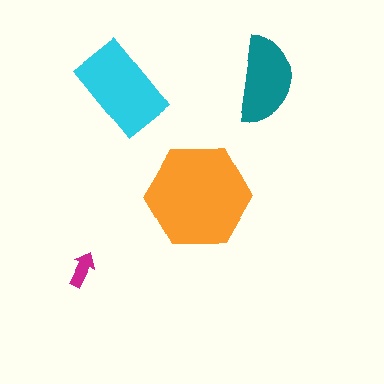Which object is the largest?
The orange hexagon.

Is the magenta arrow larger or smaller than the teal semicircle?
Smaller.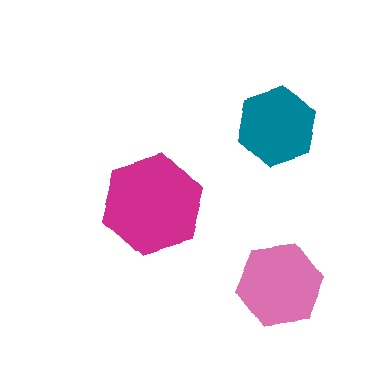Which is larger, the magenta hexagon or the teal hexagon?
The magenta one.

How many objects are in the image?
There are 3 objects in the image.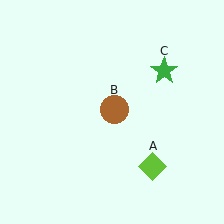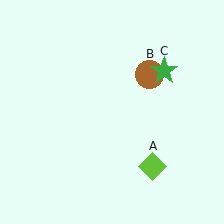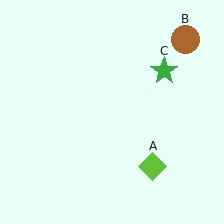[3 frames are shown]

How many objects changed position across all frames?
1 object changed position: brown circle (object B).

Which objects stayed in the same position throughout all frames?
Lime diamond (object A) and green star (object C) remained stationary.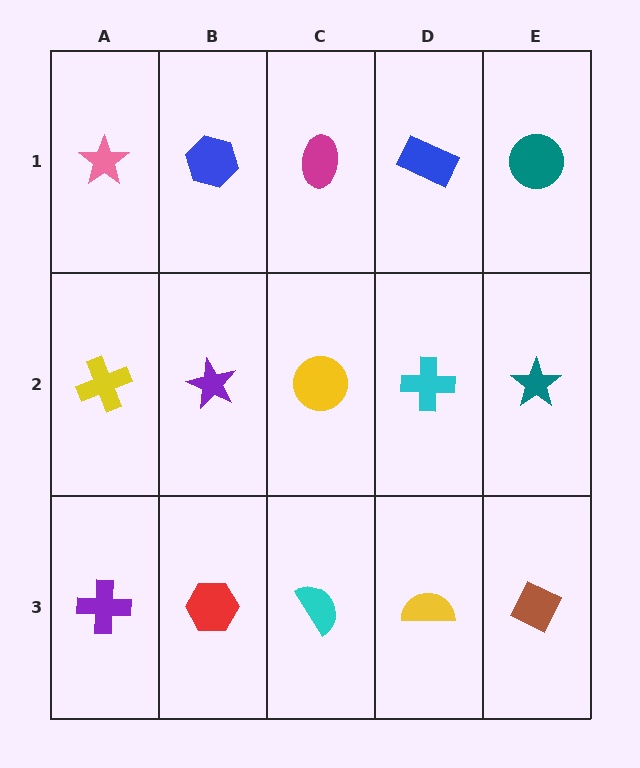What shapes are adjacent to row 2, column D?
A blue rectangle (row 1, column D), a yellow semicircle (row 3, column D), a yellow circle (row 2, column C), a teal star (row 2, column E).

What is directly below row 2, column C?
A cyan semicircle.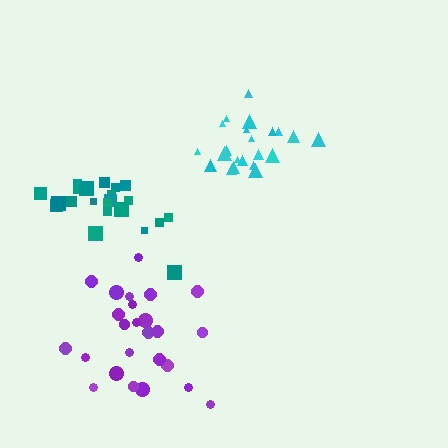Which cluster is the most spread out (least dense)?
Purple.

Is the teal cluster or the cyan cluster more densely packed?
Teal.